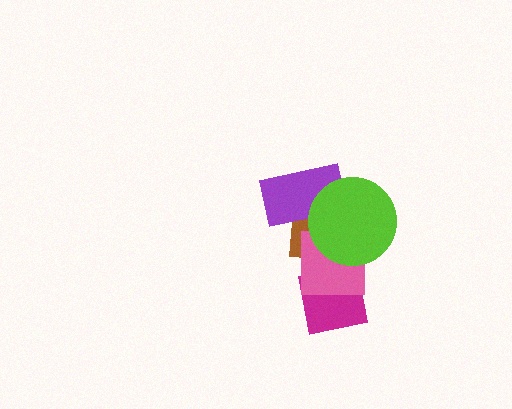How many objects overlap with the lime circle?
3 objects overlap with the lime circle.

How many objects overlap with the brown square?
3 objects overlap with the brown square.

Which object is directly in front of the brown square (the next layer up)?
The purple rectangle is directly in front of the brown square.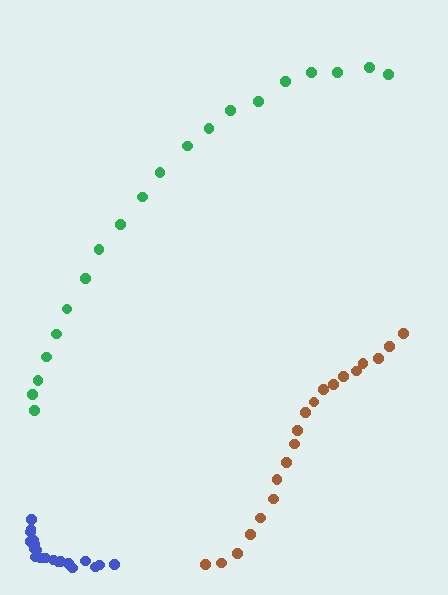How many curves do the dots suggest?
There are 3 distinct paths.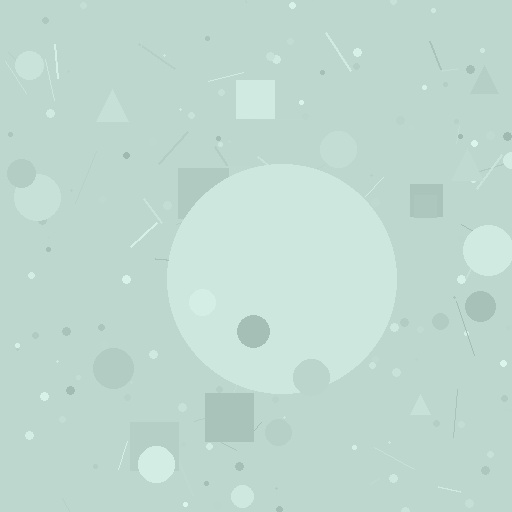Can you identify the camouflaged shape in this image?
The camouflaged shape is a circle.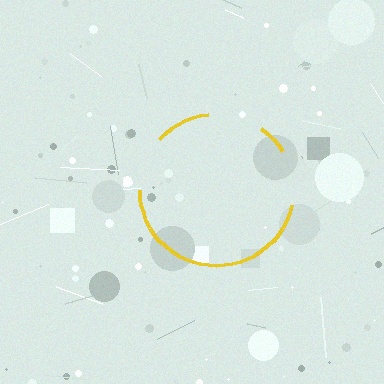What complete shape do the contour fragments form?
The contour fragments form a circle.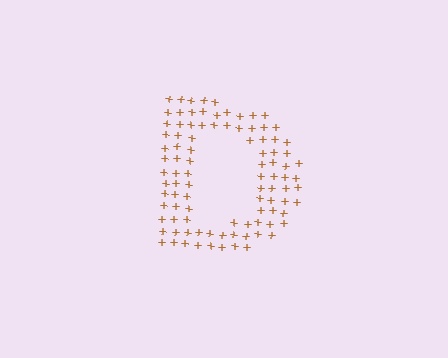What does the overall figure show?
The overall figure shows the letter D.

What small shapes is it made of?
It is made of small plus signs.